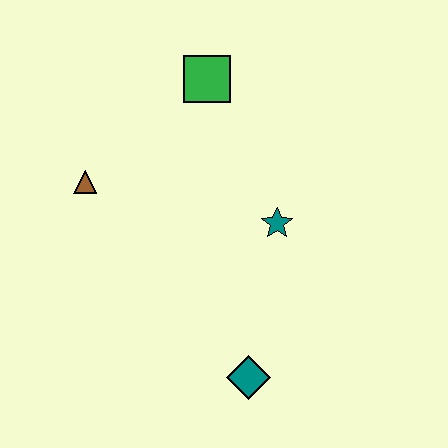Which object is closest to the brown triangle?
The green square is closest to the brown triangle.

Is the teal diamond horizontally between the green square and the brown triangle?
No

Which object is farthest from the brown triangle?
The teal diamond is farthest from the brown triangle.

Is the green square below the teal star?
No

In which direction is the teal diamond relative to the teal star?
The teal diamond is below the teal star.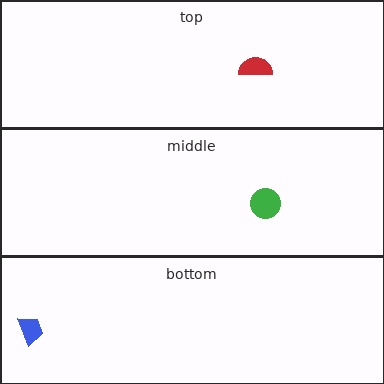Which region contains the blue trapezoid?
The bottom region.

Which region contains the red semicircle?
The top region.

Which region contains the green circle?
The middle region.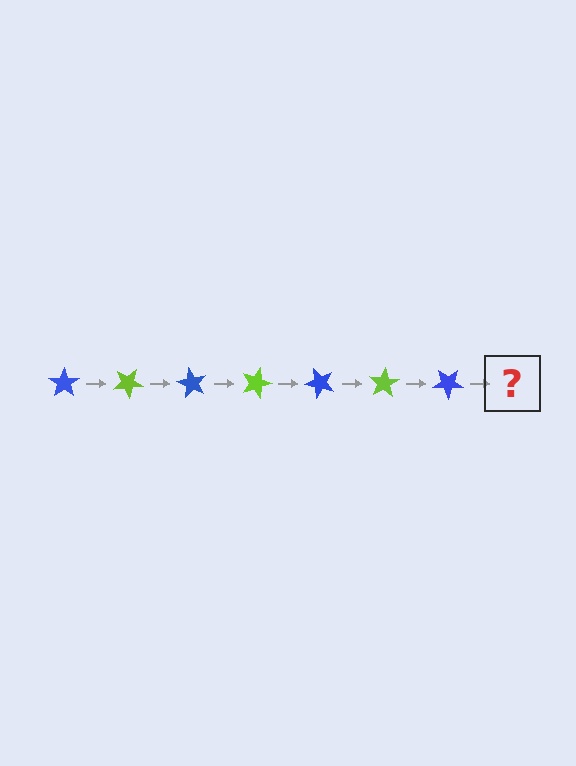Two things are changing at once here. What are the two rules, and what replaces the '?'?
The two rules are that it rotates 30 degrees each step and the color cycles through blue and lime. The '?' should be a lime star, rotated 210 degrees from the start.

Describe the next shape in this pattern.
It should be a lime star, rotated 210 degrees from the start.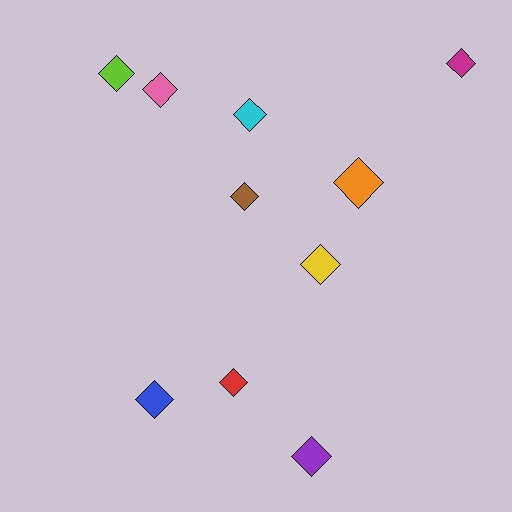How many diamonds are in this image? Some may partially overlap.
There are 10 diamonds.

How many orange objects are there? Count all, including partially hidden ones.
There is 1 orange object.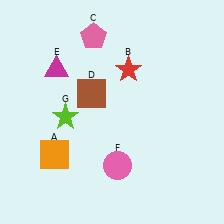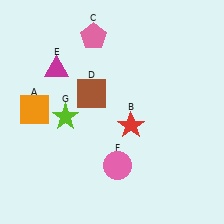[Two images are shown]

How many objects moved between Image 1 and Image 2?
2 objects moved between the two images.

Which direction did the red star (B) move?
The red star (B) moved down.